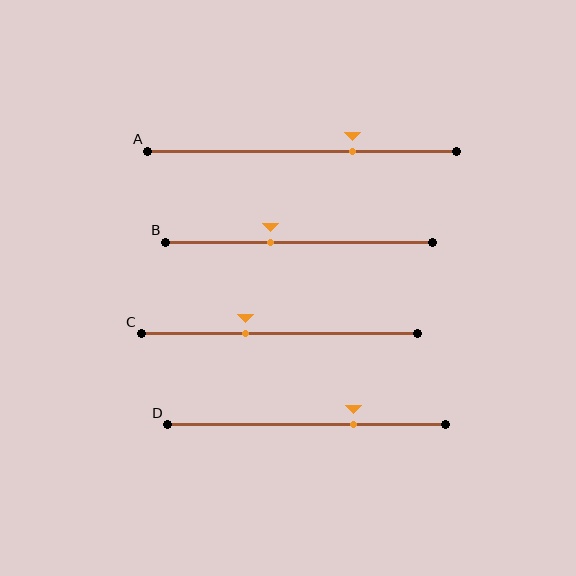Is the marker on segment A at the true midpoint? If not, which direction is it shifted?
No, the marker on segment A is shifted to the right by about 16% of the segment length.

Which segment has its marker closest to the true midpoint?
Segment B has its marker closest to the true midpoint.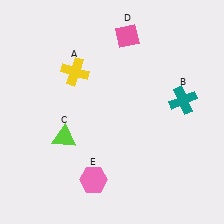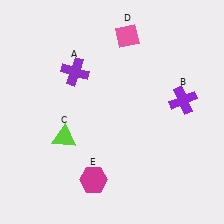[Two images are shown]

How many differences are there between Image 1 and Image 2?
There are 3 differences between the two images.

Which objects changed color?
A changed from yellow to purple. B changed from teal to purple. E changed from pink to magenta.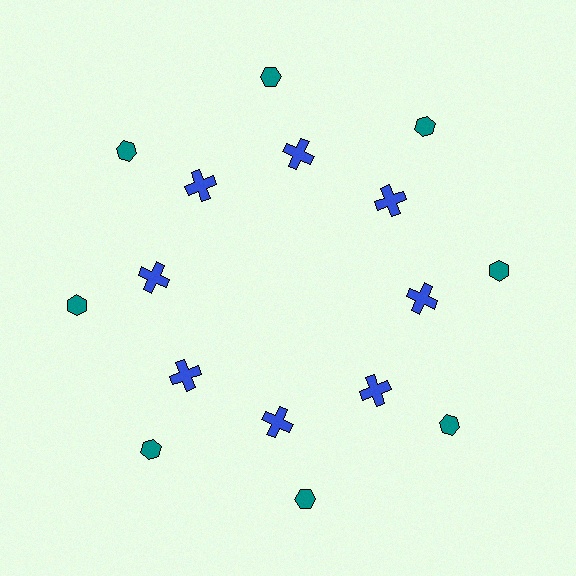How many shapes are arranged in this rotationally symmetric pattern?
There are 16 shapes, arranged in 8 groups of 2.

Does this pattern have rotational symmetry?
Yes, this pattern has 8-fold rotational symmetry. It looks the same after rotating 45 degrees around the center.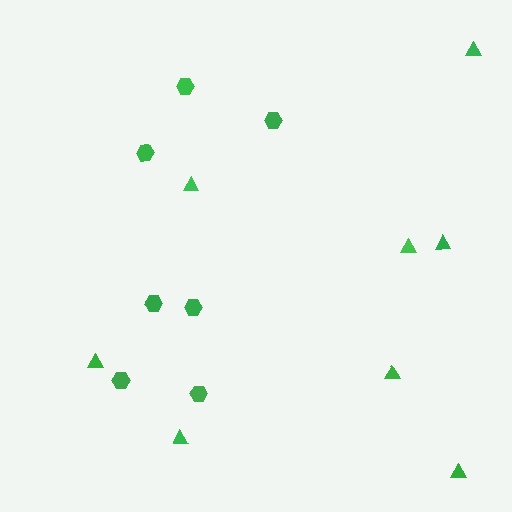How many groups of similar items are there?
There are 2 groups: one group of triangles (8) and one group of hexagons (7).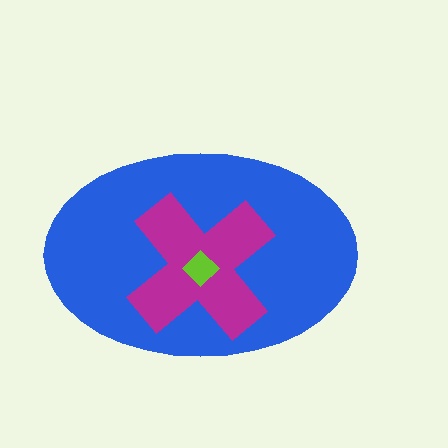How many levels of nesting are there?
3.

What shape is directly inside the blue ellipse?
The magenta cross.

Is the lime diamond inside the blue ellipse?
Yes.